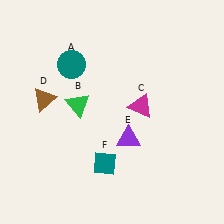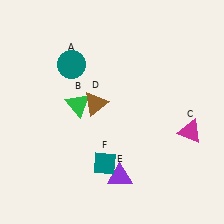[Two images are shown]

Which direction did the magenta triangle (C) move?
The magenta triangle (C) moved right.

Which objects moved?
The objects that moved are: the magenta triangle (C), the brown triangle (D), the purple triangle (E).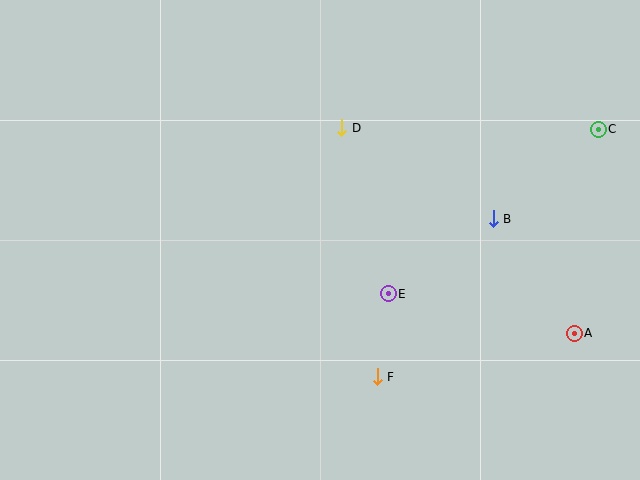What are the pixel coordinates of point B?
Point B is at (493, 219).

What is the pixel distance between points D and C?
The distance between D and C is 256 pixels.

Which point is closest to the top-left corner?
Point D is closest to the top-left corner.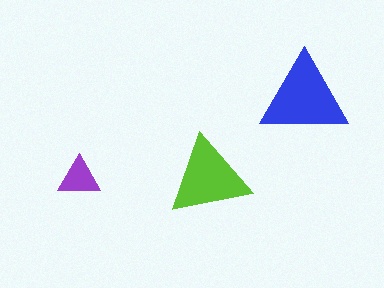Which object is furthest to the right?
The blue triangle is rightmost.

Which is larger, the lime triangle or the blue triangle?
The blue one.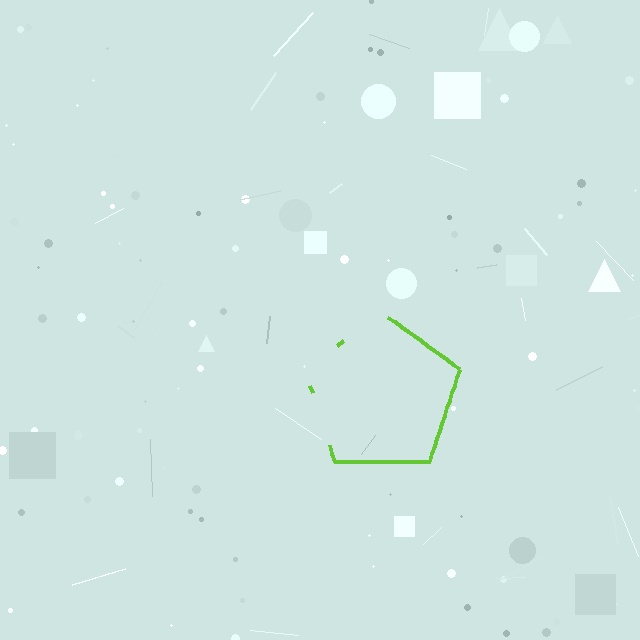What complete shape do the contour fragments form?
The contour fragments form a pentagon.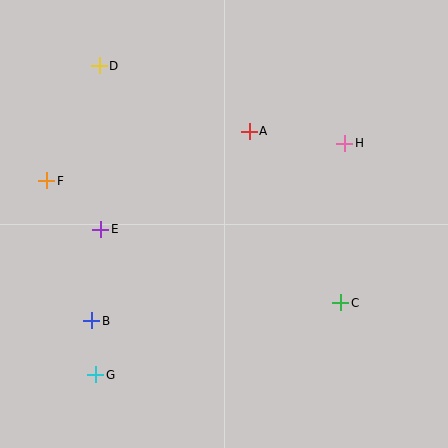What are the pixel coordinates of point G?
Point G is at (96, 375).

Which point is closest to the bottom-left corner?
Point G is closest to the bottom-left corner.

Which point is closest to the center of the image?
Point A at (249, 131) is closest to the center.